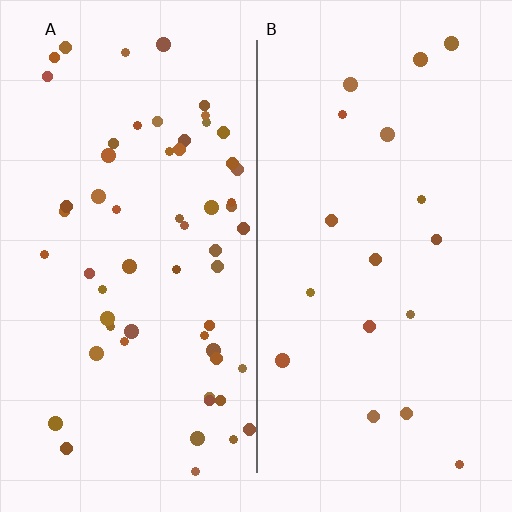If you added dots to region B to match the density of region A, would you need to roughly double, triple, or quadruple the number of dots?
Approximately triple.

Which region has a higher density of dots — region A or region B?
A (the left).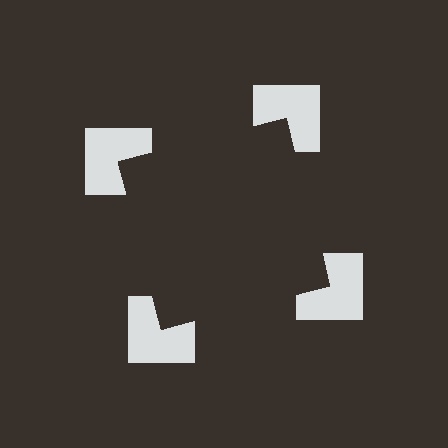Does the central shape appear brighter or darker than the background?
It typically appears slightly darker than the background, even though no actual brightness change is drawn.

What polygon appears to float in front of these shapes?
An illusory square — its edges are inferred from the aligned wedge cuts in the notched squares, not physically drawn.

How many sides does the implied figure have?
4 sides.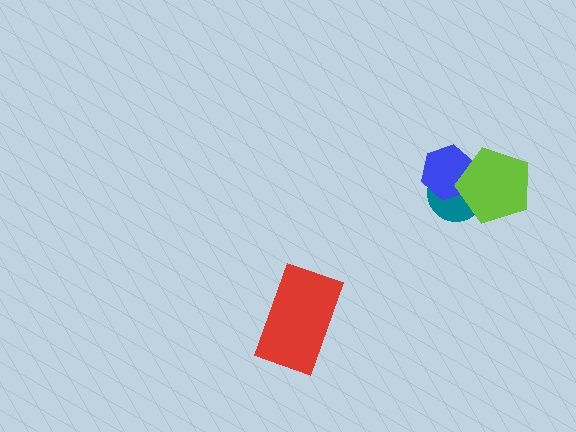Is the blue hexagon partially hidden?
Yes, it is partially covered by another shape.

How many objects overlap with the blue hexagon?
2 objects overlap with the blue hexagon.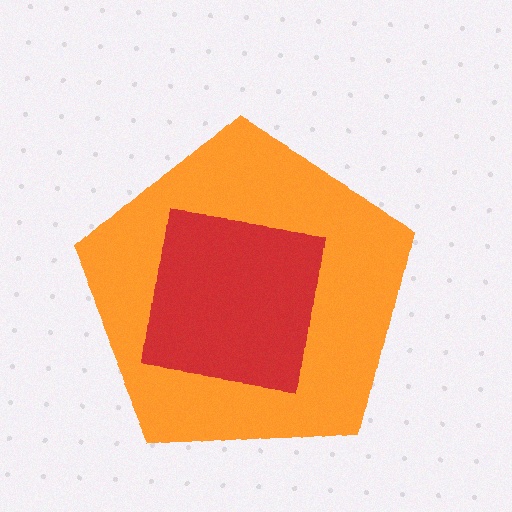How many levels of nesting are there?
2.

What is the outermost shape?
The orange pentagon.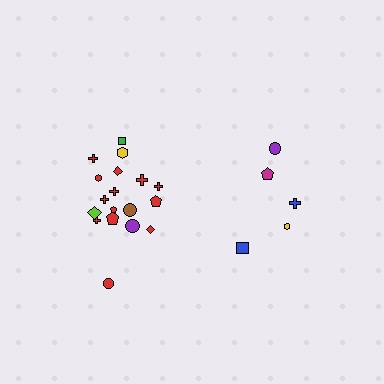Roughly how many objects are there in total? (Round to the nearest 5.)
Roughly 25 objects in total.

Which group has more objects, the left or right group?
The left group.